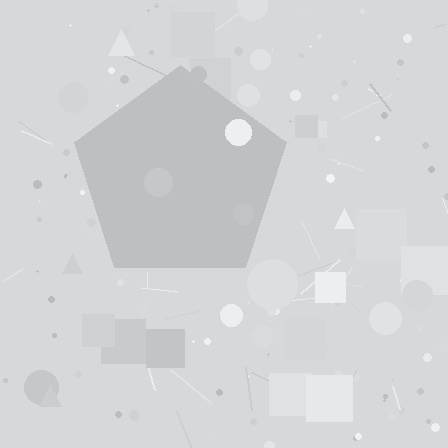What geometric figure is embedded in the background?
A pentagon is embedded in the background.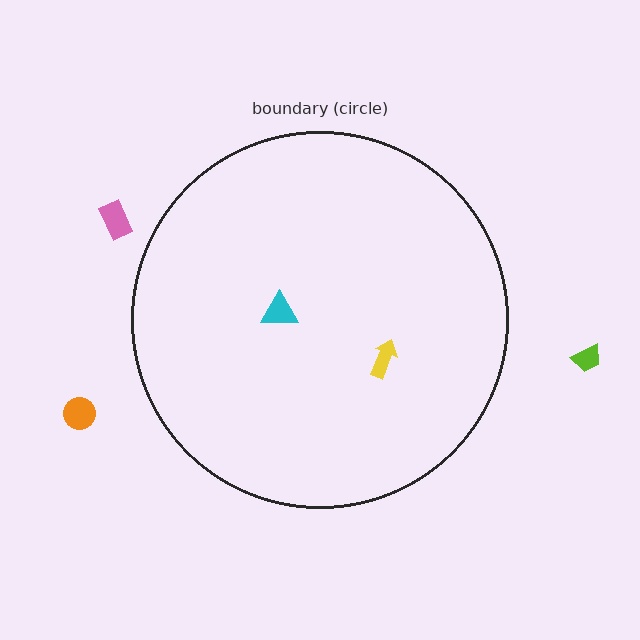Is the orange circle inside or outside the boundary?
Outside.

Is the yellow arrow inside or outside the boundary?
Inside.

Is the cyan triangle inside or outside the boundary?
Inside.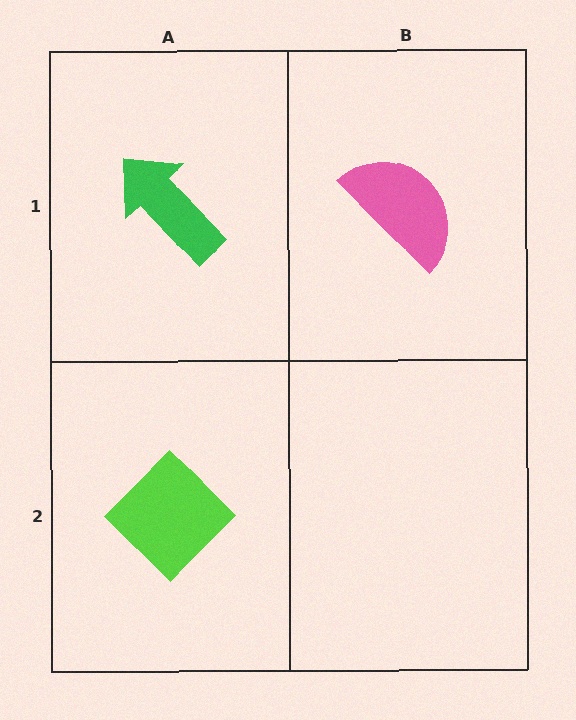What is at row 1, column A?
A green arrow.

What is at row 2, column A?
A lime diamond.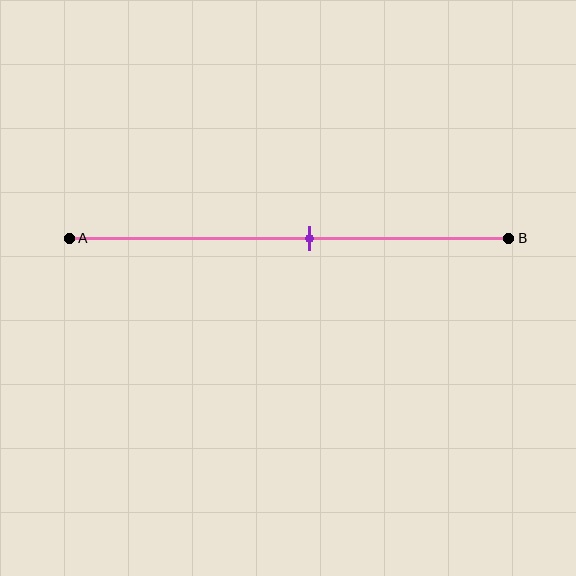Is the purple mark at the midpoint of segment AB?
No, the mark is at about 55% from A, not at the 50% midpoint.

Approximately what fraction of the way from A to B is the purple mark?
The purple mark is approximately 55% of the way from A to B.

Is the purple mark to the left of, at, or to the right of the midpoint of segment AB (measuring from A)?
The purple mark is to the right of the midpoint of segment AB.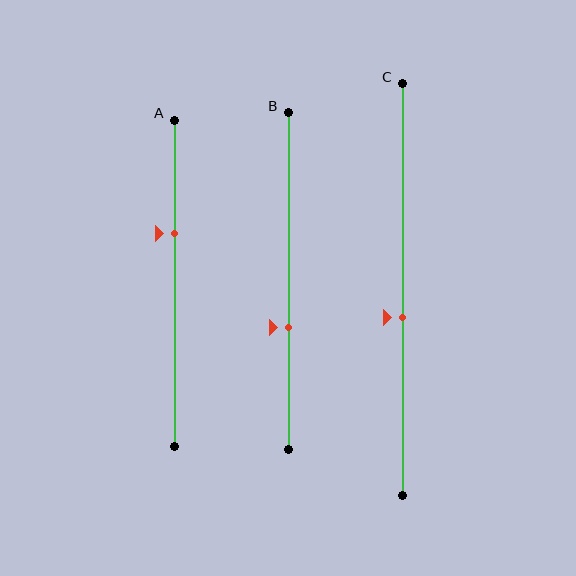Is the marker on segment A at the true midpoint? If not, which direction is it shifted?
No, the marker on segment A is shifted upward by about 15% of the segment length.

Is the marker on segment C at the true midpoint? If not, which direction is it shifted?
No, the marker on segment C is shifted downward by about 7% of the segment length.